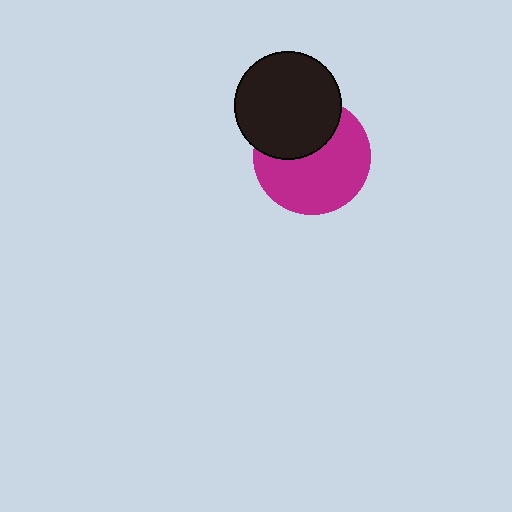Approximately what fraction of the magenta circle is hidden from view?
Roughly 36% of the magenta circle is hidden behind the black circle.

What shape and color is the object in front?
The object in front is a black circle.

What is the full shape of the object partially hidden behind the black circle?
The partially hidden object is a magenta circle.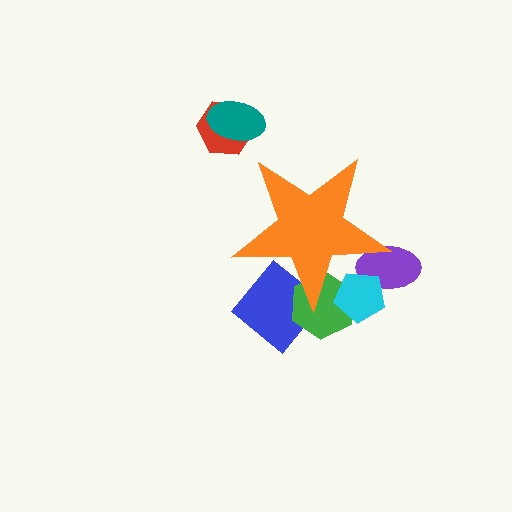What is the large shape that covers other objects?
An orange star.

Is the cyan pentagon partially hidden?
Yes, the cyan pentagon is partially hidden behind the orange star.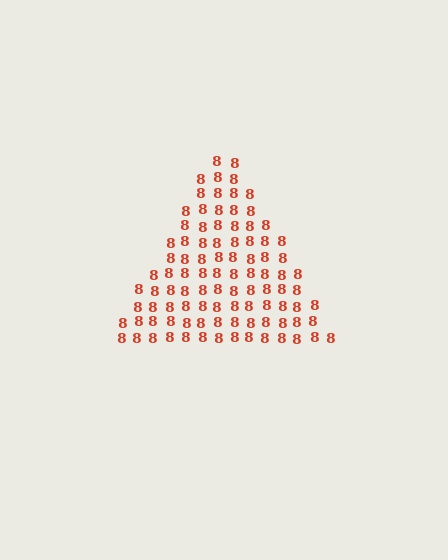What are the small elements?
The small elements are digit 8's.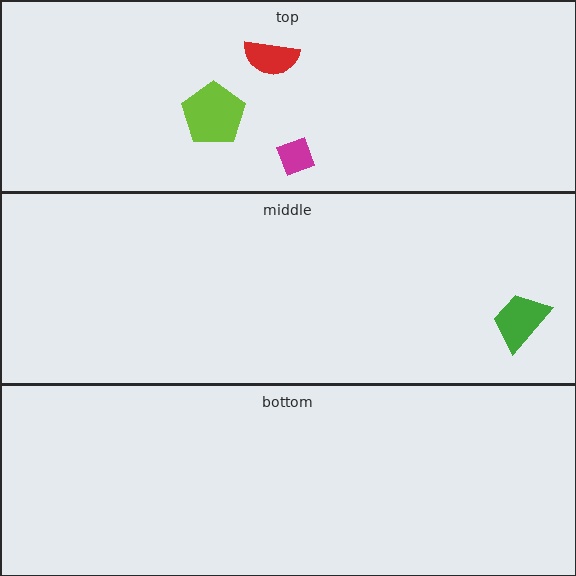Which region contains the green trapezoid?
The middle region.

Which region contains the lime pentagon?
The top region.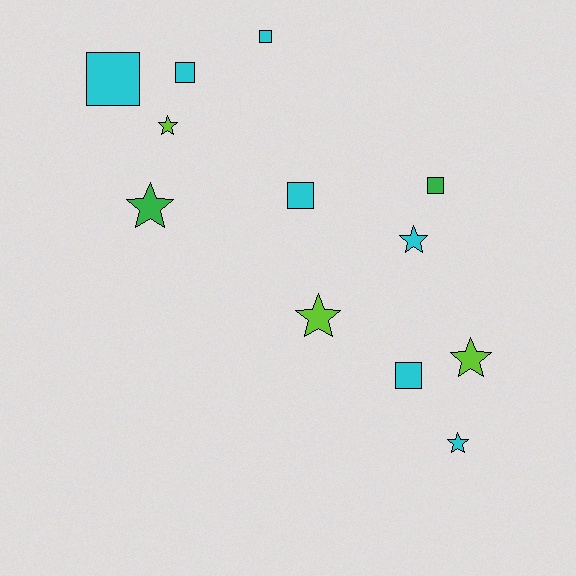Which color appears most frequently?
Cyan, with 7 objects.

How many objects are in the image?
There are 12 objects.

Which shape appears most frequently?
Square, with 6 objects.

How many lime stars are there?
There are 3 lime stars.